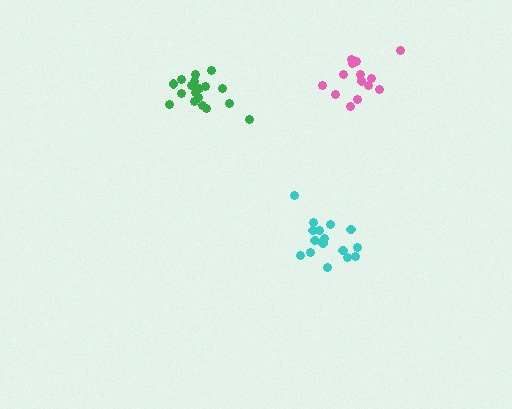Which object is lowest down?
The cyan cluster is bottommost.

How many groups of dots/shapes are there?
There are 3 groups.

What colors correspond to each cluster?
The clusters are colored: green, cyan, pink.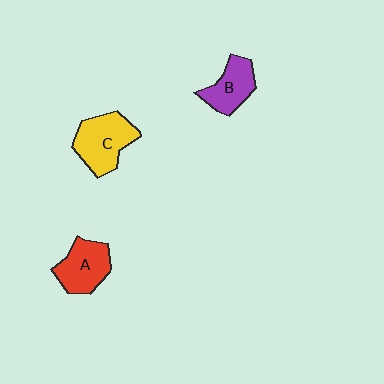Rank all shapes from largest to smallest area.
From largest to smallest: C (yellow), A (red), B (purple).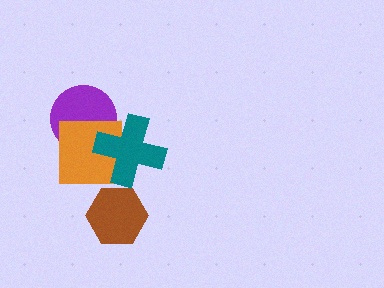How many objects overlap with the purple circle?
2 objects overlap with the purple circle.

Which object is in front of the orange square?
The teal cross is in front of the orange square.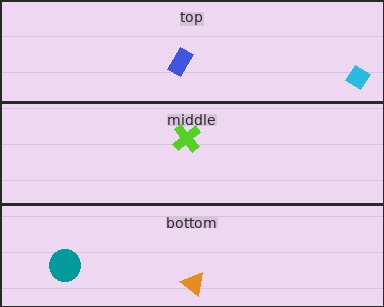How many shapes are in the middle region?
1.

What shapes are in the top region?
The cyan diamond, the blue rectangle.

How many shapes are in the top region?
2.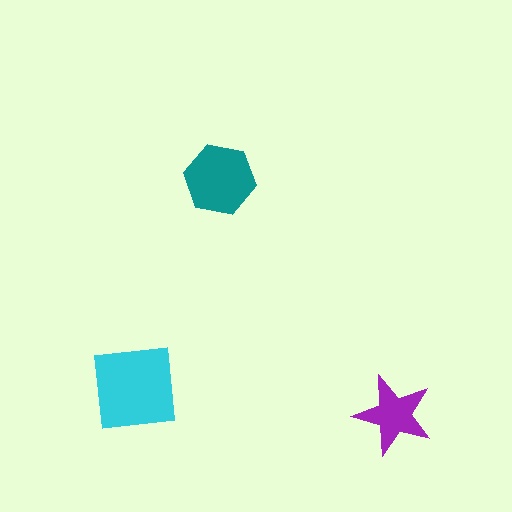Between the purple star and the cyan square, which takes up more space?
The cyan square.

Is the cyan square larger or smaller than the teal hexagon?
Larger.